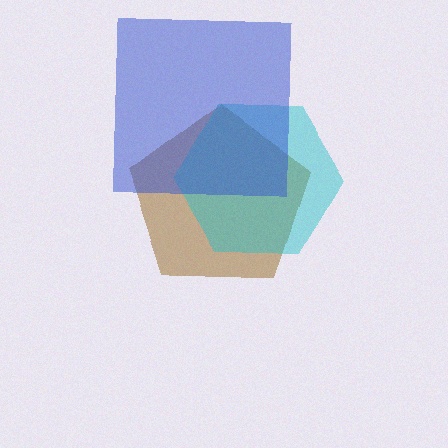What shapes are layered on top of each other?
The layered shapes are: a brown pentagon, a cyan hexagon, a blue square.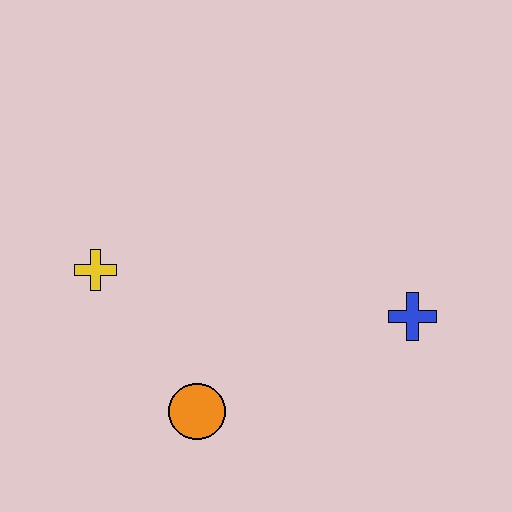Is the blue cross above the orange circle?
Yes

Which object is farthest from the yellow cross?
The blue cross is farthest from the yellow cross.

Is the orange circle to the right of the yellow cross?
Yes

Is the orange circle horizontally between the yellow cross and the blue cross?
Yes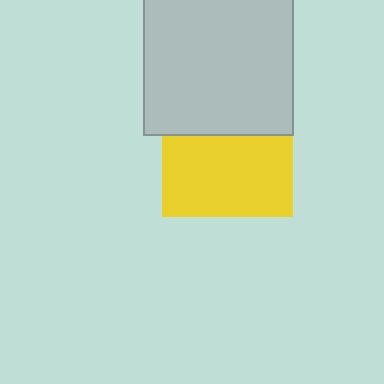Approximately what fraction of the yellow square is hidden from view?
Roughly 38% of the yellow square is hidden behind the light gray square.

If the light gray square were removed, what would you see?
You would see the complete yellow square.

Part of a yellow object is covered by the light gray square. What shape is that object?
It is a square.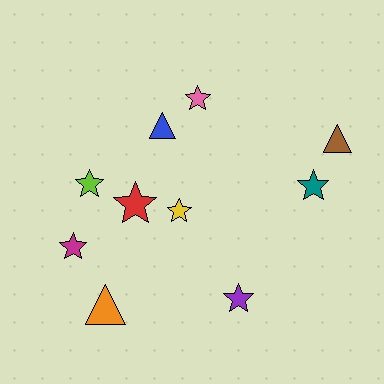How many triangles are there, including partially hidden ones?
There are 3 triangles.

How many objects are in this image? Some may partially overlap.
There are 10 objects.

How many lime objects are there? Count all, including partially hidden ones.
There is 1 lime object.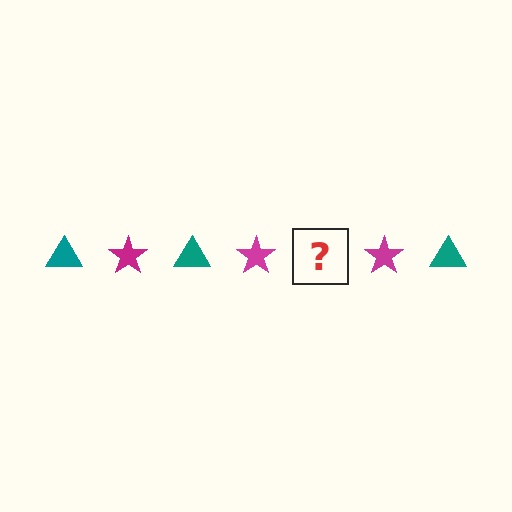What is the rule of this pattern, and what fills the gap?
The rule is that the pattern alternates between teal triangle and magenta star. The gap should be filled with a teal triangle.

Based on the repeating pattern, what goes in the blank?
The blank should be a teal triangle.